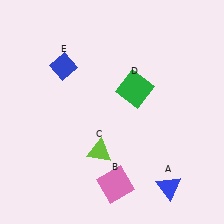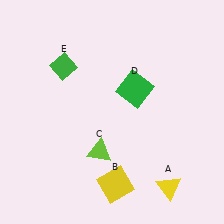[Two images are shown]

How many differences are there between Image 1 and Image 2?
There are 3 differences between the two images.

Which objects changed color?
A changed from blue to yellow. B changed from pink to yellow. E changed from blue to green.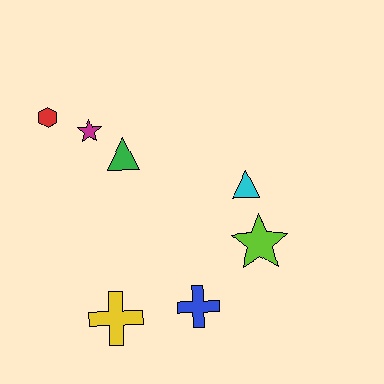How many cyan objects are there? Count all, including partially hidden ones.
There is 1 cyan object.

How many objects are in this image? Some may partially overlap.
There are 7 objects.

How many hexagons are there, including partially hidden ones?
There is 1 hexagon.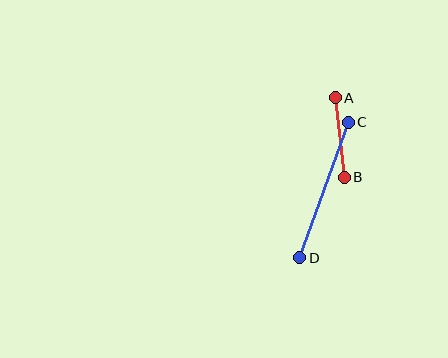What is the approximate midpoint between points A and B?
The midpoint is at approximately (340, 138) pixels.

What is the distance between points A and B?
The distance is approximately 80 pixels.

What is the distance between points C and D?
The distance is approximately 144 pixels.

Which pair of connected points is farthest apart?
Points C and D are farthest apart.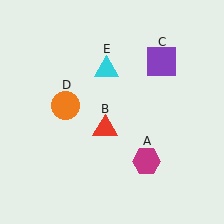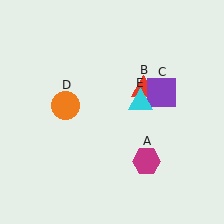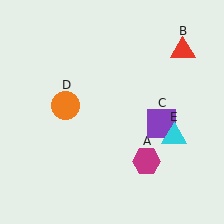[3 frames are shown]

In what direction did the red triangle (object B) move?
The red triangle (object B) moved up and to the right.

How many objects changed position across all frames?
3 objects changed position: red triangle (object B), purple square (object C), cyan triangle (object E).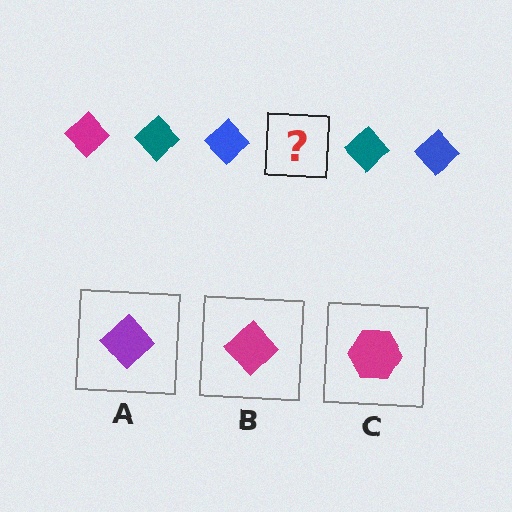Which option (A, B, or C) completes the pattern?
B.